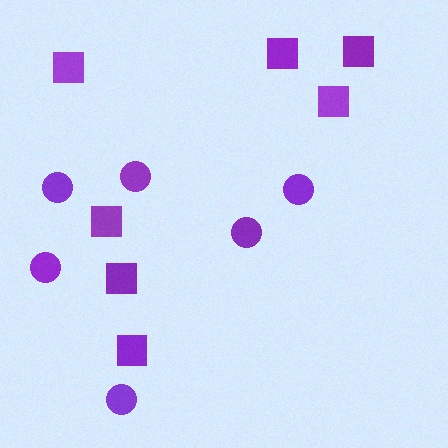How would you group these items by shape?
There are 2 groups: one group of circles (6) and one group of squares (7).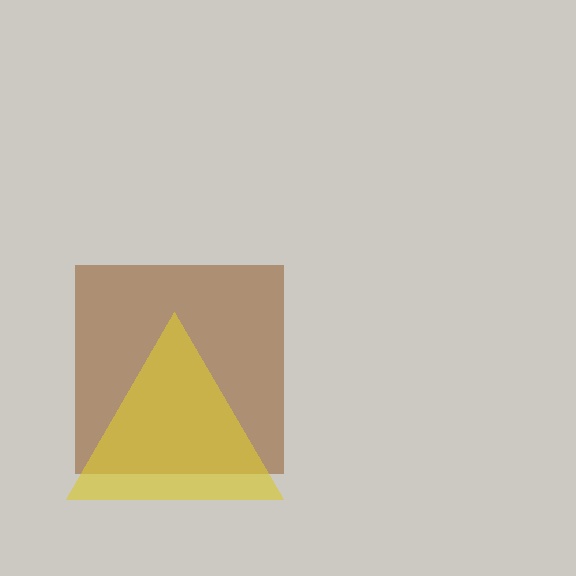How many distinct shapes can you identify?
There are 2 distinct shapes: a brown square, a yellow triangle.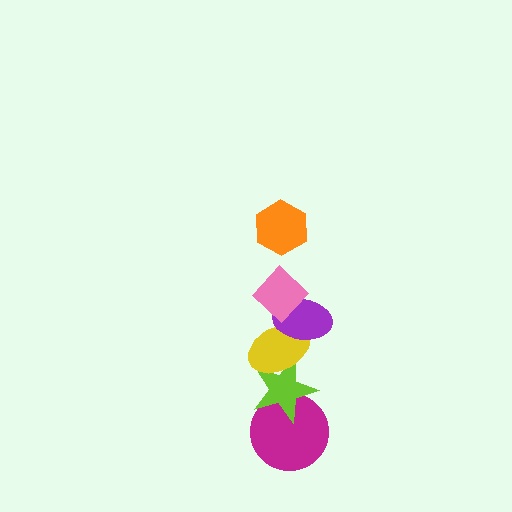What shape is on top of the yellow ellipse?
The purple ellipse is on top of the yellow ellipse.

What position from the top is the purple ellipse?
The purple ellipse is 3rd from the top.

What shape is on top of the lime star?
The yellow ellipse is on top of the lime star.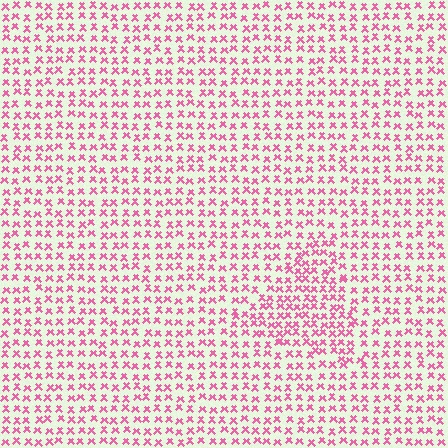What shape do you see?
I see a triangle.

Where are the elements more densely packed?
The elements are more densely packed inside the triangle boundary.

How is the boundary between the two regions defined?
The boundary is defined by a change in element density (approximately 1.5x ratio). All elements are the same color, size, and shape.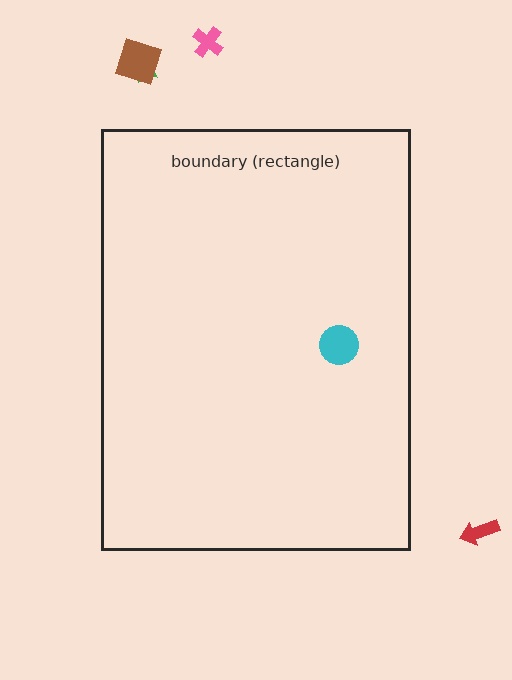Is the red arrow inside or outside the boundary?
Outside.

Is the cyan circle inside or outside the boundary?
Inside.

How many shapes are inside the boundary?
1 inside, 4 outside.